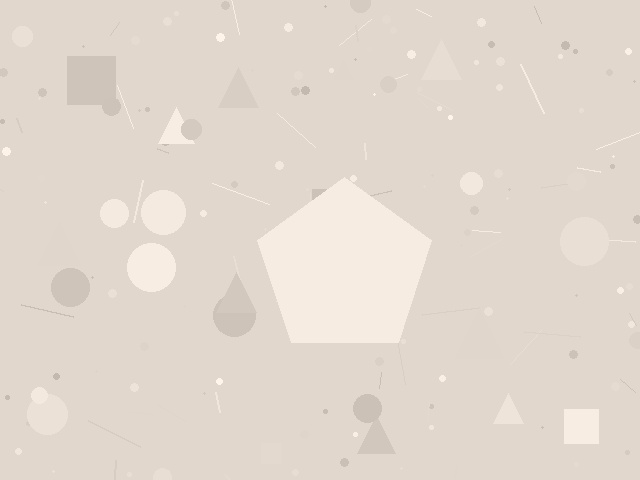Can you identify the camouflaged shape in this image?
The camouflaged shape is a pentagon.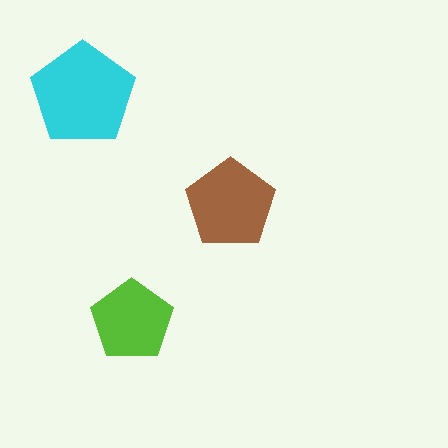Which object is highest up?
The cyan pentagon is topmost.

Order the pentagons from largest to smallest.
the cyan one, the brown one, the lime one.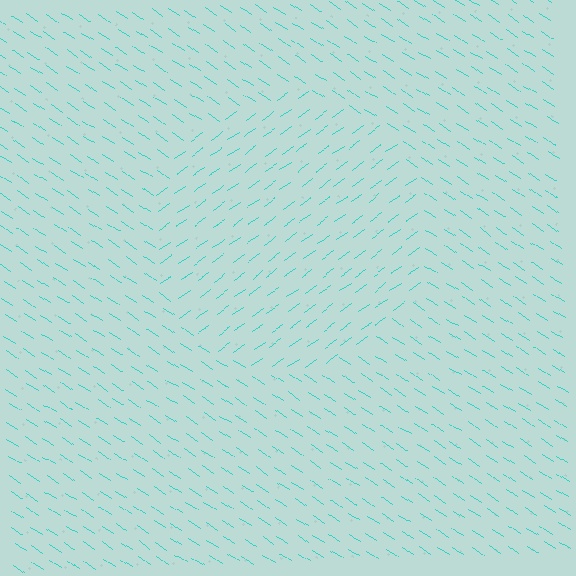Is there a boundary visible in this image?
Yes, there is a texture boundary formed by a change in line orientation.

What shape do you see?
I see a circle.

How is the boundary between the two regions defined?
The boundary is defined purely by a change in line orientation (approximately 69 degrees difference). All lines are the same color and thickness.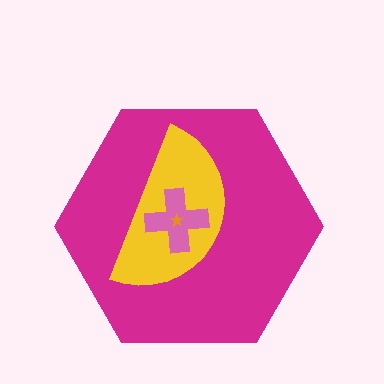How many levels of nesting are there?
4.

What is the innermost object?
The orange star.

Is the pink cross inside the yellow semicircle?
Yes.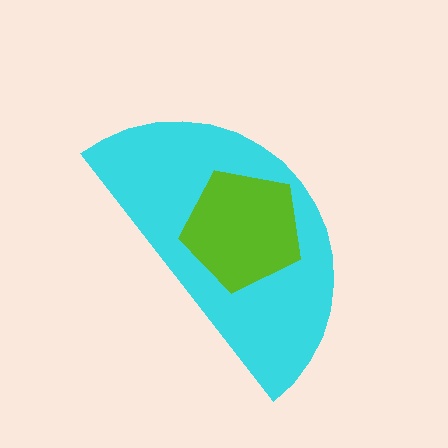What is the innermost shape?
The lime pentagon.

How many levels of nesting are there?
2.